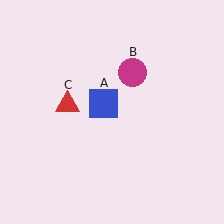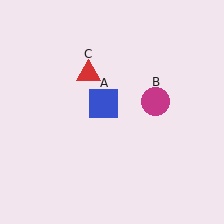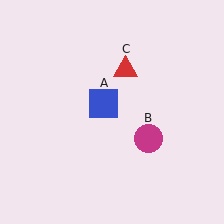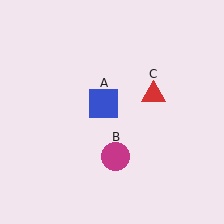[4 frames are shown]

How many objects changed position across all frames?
2 objects changed position: magenta circle (object B), red triangle (object C).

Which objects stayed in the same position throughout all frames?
Blue square (object A) remained stationary.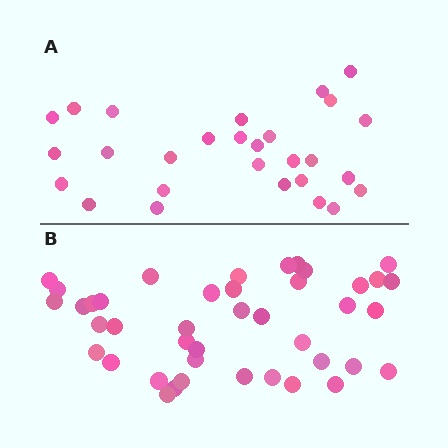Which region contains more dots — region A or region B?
Region B (the bottom region) has more dots.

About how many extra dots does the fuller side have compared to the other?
Region B has approximately 15 more dots than region A.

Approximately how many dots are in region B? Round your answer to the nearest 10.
About 40 dots. (The exact count is 42, which rounds to 40.)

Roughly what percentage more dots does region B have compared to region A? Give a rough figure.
About 50% more.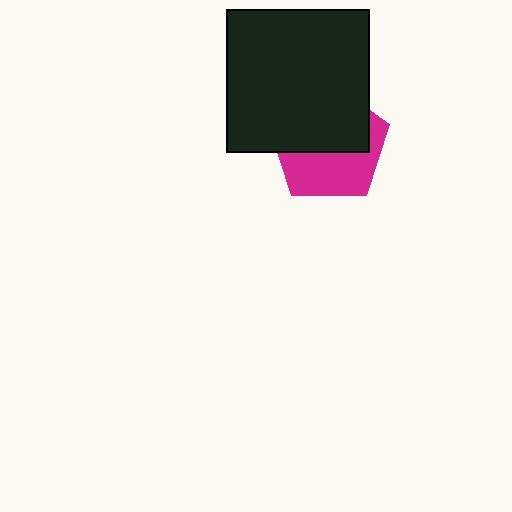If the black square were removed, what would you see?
You would see the complete magenta pentagon.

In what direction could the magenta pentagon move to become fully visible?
The magenta pentagon could move down. That would shift it out from behind the black square entirely.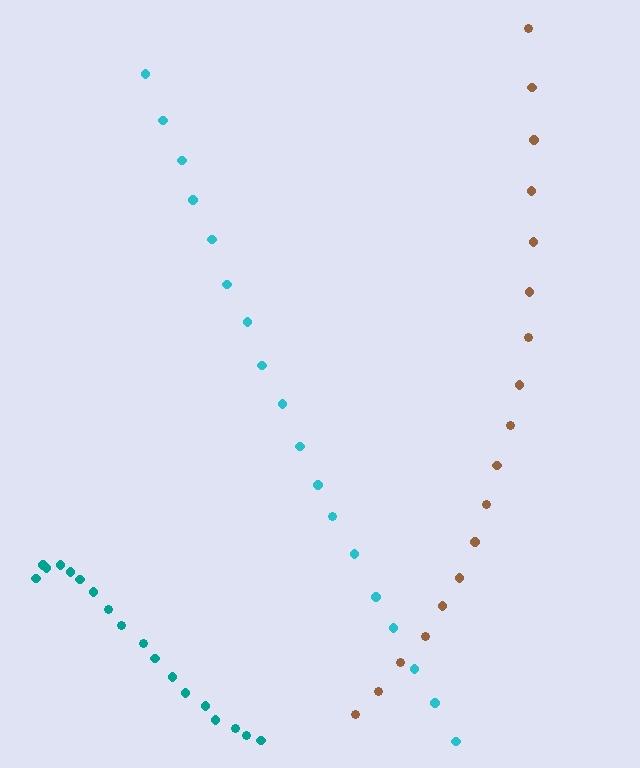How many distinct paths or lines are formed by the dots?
There are 3 distinct paths.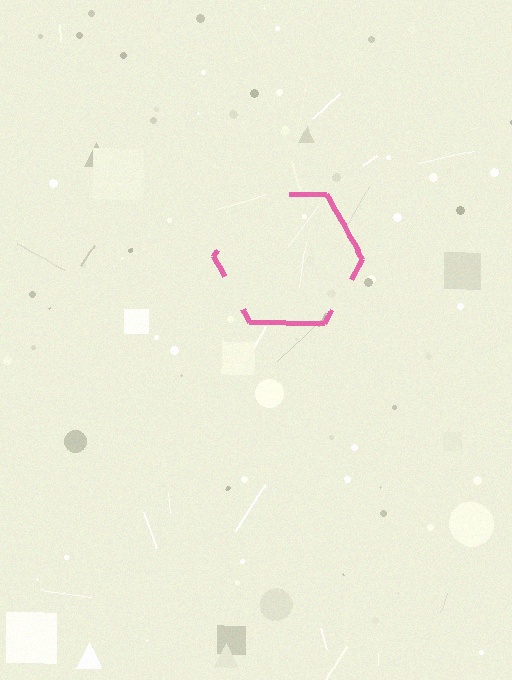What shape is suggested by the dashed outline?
The dashed outline suggests a hexagon.